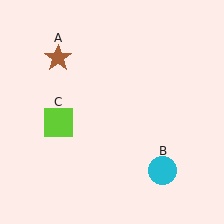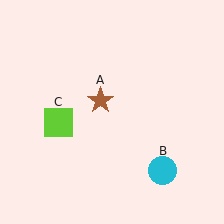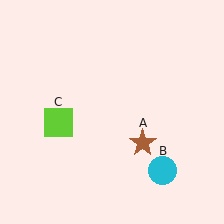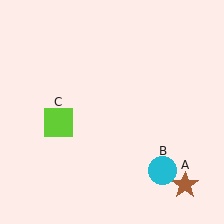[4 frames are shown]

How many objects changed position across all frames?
1 object changed position: brown star (object A).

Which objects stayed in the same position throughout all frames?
Cyan circle (object B) and lime square (object C) remained stationary.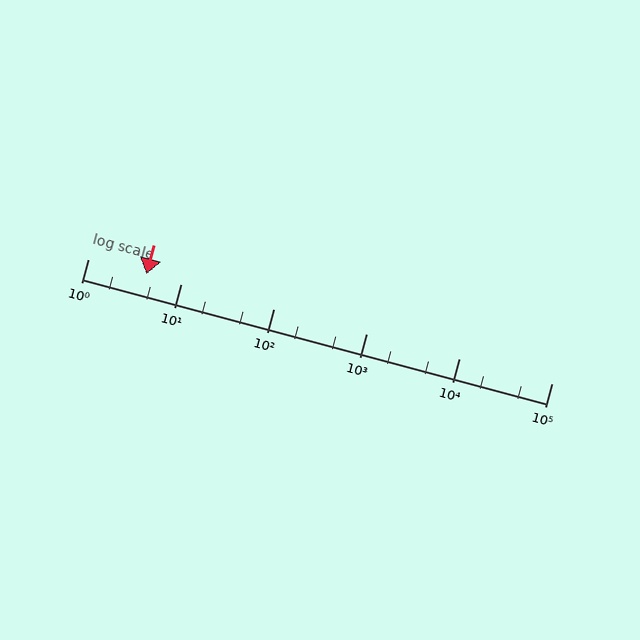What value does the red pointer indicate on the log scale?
The pointer indicates approximately 4.3.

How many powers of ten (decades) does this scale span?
The scale spans 5 decades, from 1 to 100000.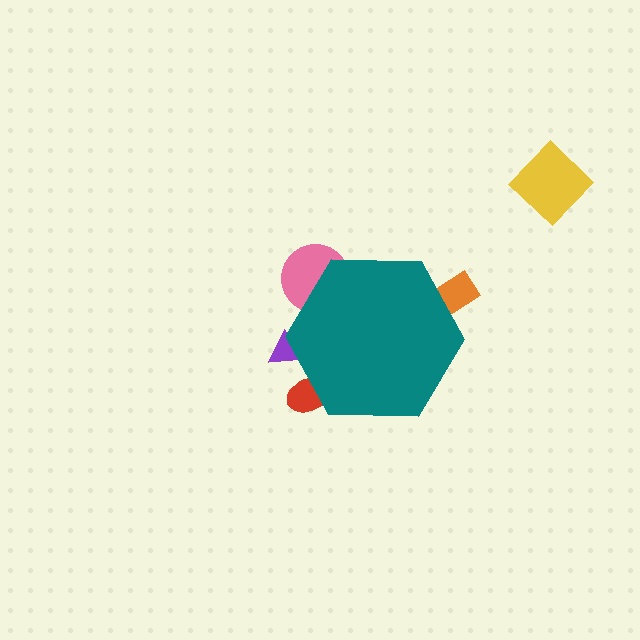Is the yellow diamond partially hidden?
No, the yellow diamond is fully visible.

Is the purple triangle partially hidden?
Yes, the purple triangle is partially hidden behind the teal hexagon.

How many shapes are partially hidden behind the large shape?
4 shapes are partially hidden.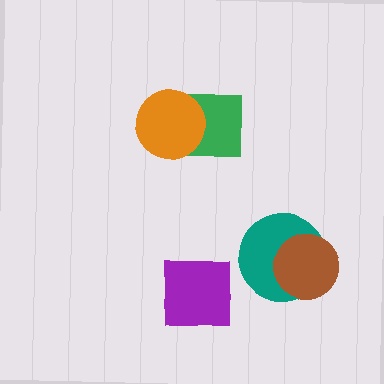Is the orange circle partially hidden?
No, no other shape covers it.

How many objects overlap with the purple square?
0 objects overlap with the purple square.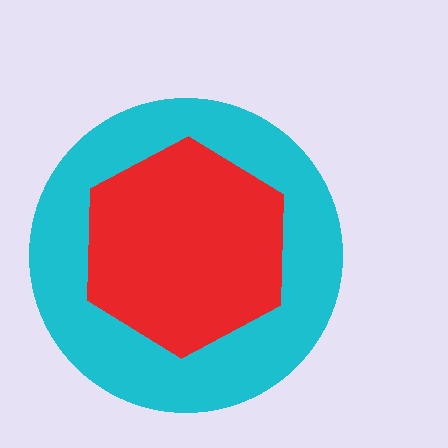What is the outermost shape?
The cyan circle.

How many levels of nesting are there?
2.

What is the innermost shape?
The red hexagon.